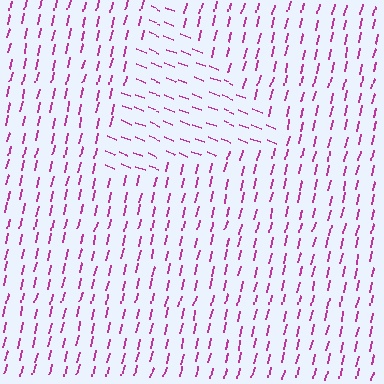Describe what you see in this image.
The image is filled with small magenta line segments. A triangle region in the image has lines oriented differently from the surrounding lines, creating a visible texture boundary.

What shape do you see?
I see a triangle.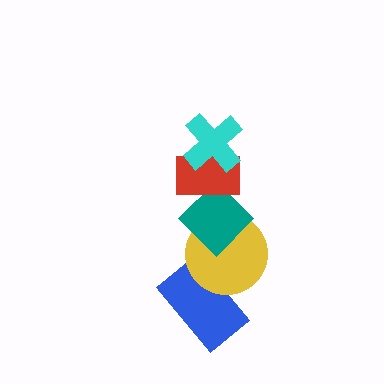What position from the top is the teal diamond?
The teal diamond is 3rd from the top.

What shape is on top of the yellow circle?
The teal diamond is on top of the yellow circle.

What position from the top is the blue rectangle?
The blue rectangle is 5th from the top.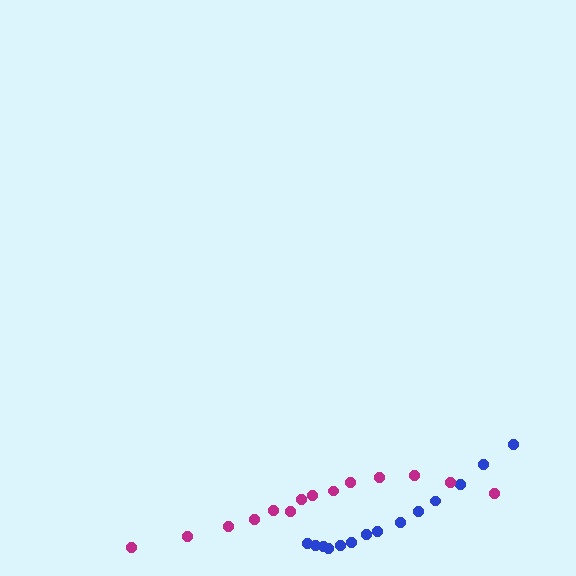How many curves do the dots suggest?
There are 2 distinct paths.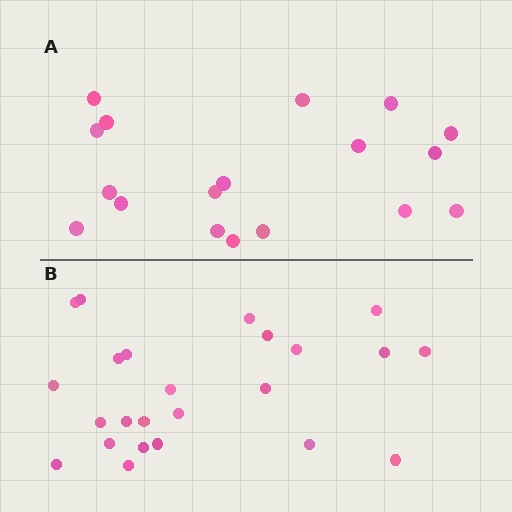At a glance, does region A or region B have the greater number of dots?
Region B (the bottom region) has more dots.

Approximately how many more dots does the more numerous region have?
Region B has about 6 more dots than region A.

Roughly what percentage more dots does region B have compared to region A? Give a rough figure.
About 35% more.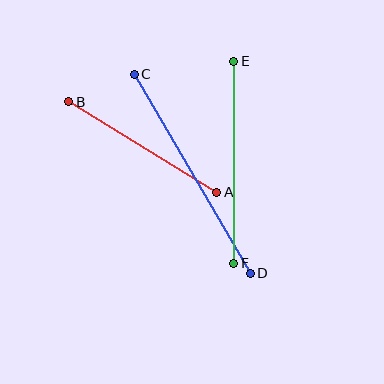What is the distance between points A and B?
The distance is approximately 174 pixels.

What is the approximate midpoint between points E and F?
The midpoint is at approximately (234, 162) pixels.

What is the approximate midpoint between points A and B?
The midpoint is at approximately (143, 147) pixels.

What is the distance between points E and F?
The distance is approximately 202 pixels.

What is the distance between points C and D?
The distance is approximately 230 pixels.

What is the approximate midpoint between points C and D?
The midpoint is at approximately (192, 174) pixels.